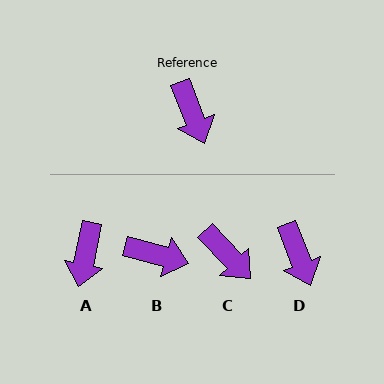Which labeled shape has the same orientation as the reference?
D.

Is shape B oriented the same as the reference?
No, it is off by about 53 degrees.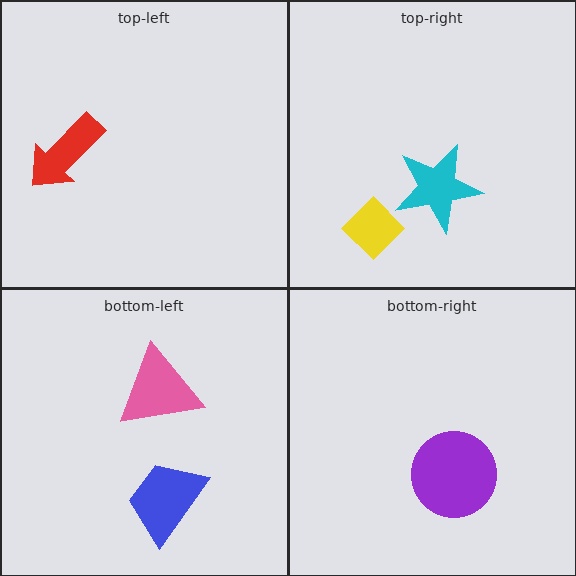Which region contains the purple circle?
The bottom-right region.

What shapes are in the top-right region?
The yellow diamond, the cyan star.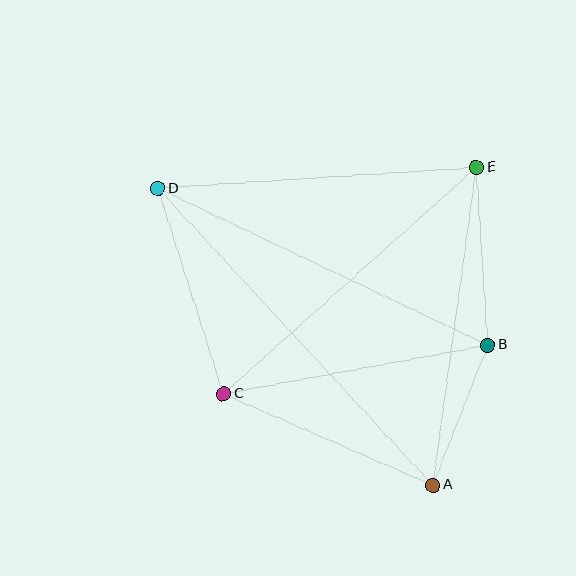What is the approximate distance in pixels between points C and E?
The distance between C and E is approximately 339 pixels.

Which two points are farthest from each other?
Points A and D are farthest from each other.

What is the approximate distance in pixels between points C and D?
The distance between C and D is approximately 216 pixels.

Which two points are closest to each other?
Points A and B are closest to each other.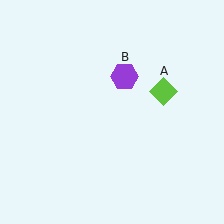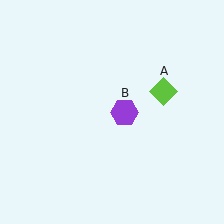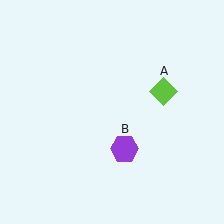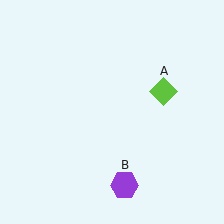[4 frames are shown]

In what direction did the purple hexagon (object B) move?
The purple hexagon (object B) moved down.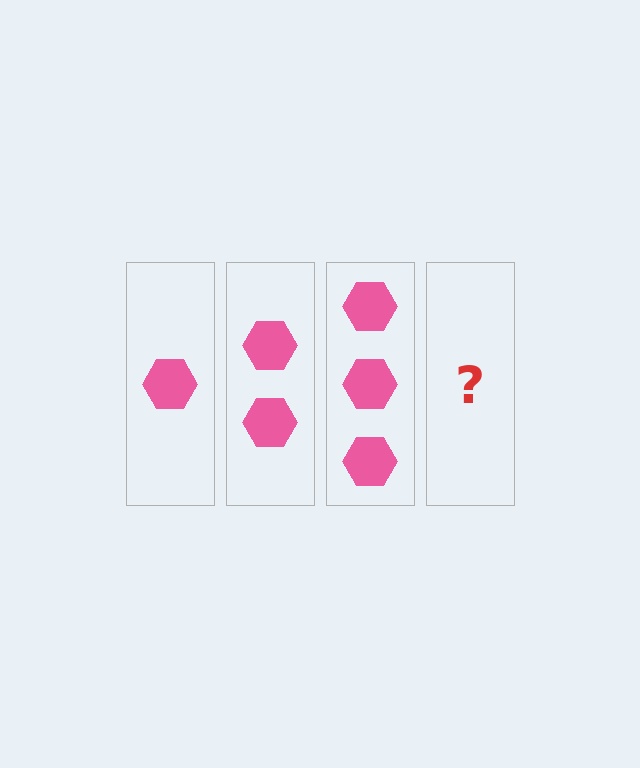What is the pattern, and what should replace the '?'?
The pattern is that each step adds one more hexagon. The '?' should be 4 hexagons.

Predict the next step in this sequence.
The next step is 4 hexagons.